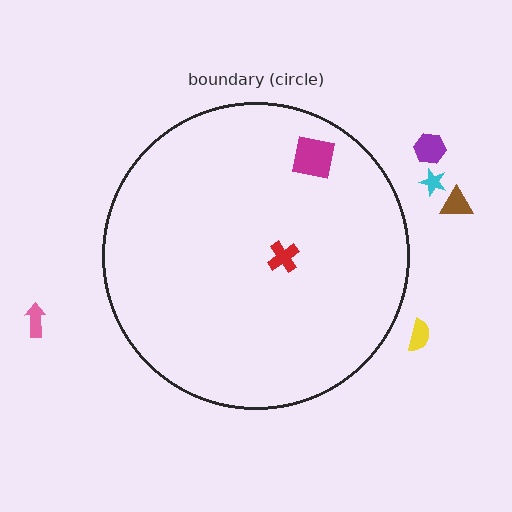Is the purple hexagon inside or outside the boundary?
Outside.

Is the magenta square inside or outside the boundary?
Inside.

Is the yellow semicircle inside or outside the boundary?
Outside.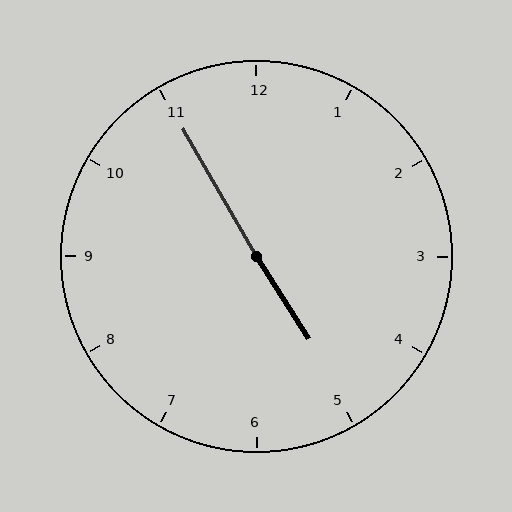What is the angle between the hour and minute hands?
Approximately 178 degrees.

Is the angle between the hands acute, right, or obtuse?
It is obtuse.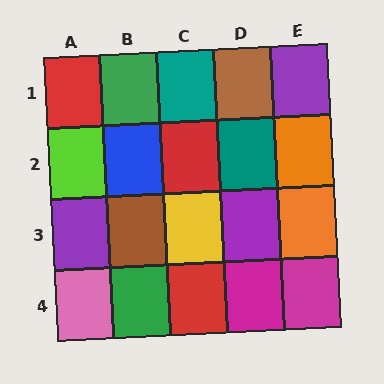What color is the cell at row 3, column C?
Yellow.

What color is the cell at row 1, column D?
Brown.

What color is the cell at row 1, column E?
Purple.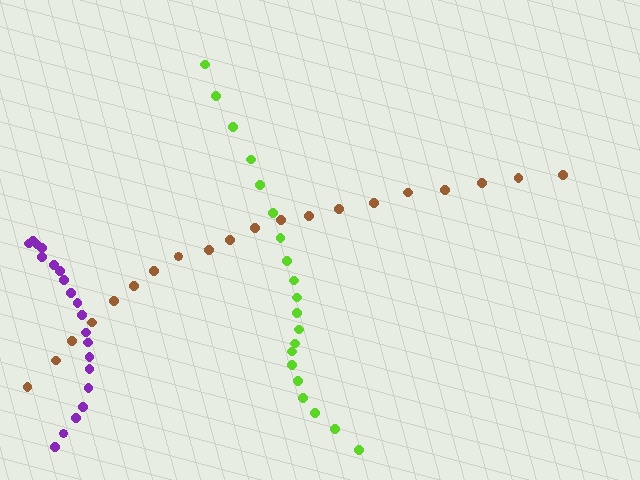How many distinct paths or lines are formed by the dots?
There are 3 distinct paths.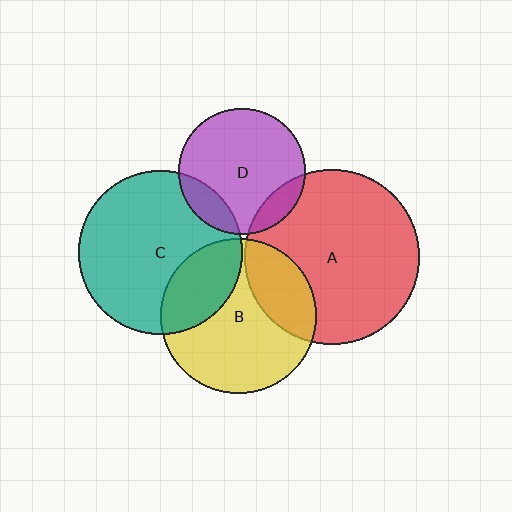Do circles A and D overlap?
Yes.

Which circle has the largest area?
Circle A (red).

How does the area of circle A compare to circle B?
Approximately 1.3 times.